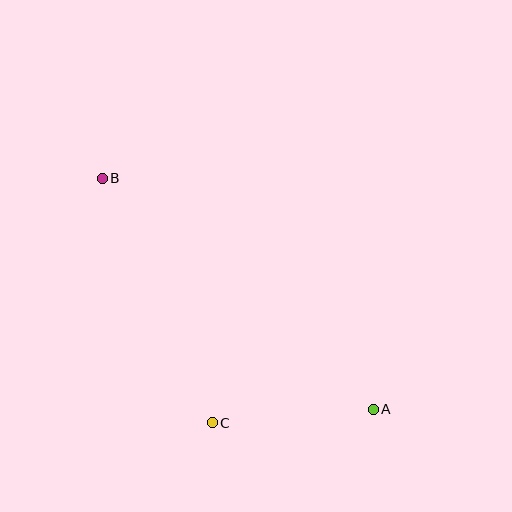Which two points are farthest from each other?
Points A and B are farthest from each other.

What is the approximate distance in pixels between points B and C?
The distance between B and C is approximately 269 pixels.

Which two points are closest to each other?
Points A and C are closest to each other.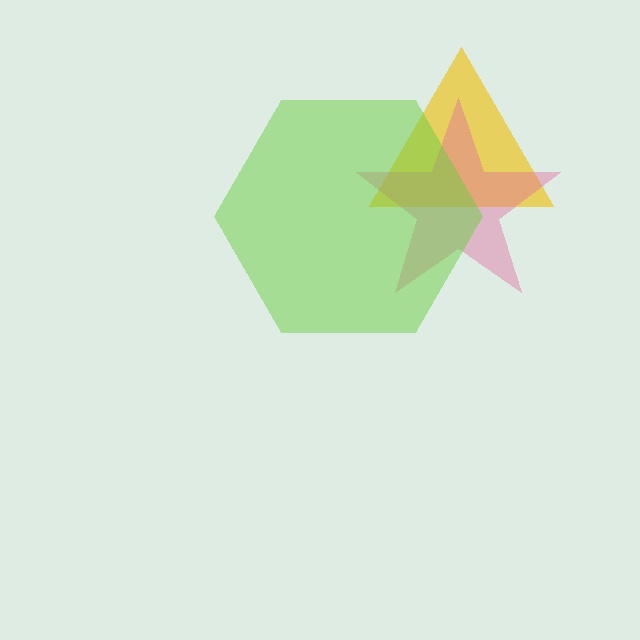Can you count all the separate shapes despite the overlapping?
Yes, there are 3 separate shapes.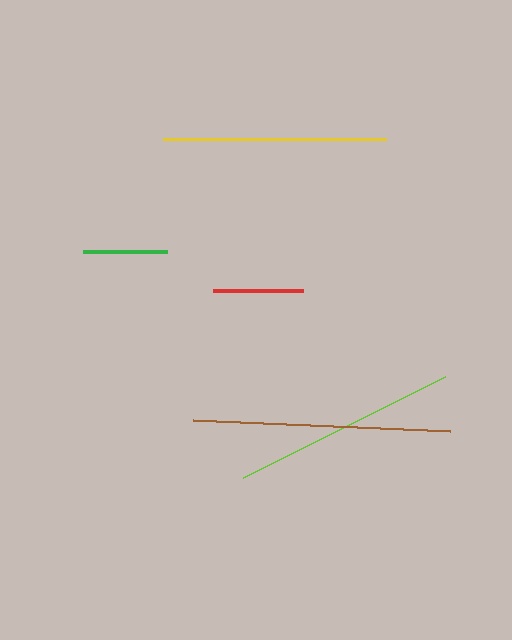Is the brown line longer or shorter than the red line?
The brown line is longer than the red line.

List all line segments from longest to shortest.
From longest to shortest: brown, lime, yellow, red, green.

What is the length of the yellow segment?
The yellow segment is approximately 222 pixels long.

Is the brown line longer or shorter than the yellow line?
The brown line is longer than the yellow line.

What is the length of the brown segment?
The brown segment is approximately 257 pixels long.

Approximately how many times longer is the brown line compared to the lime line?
The brown line is approximately 1.1 times the length of the lime line.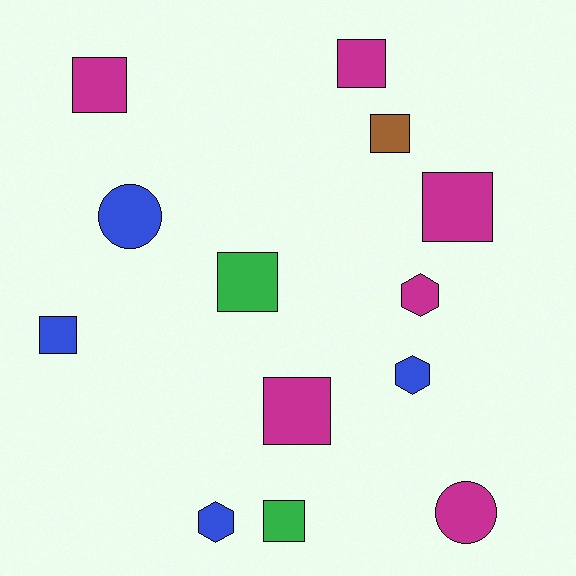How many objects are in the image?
There are 13 objects.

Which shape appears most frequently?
Square, with 8 objects.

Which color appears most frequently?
Magenta, with 6 objects.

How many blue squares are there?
There is 1 blue square.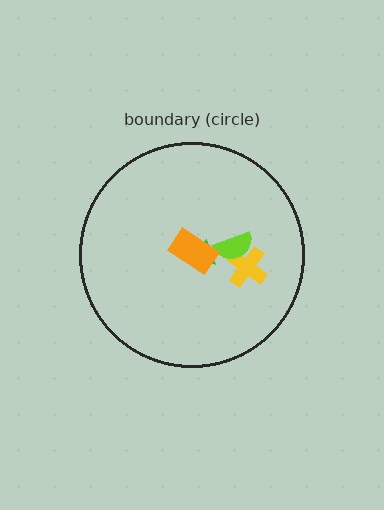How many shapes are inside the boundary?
4 inside, 0 outside.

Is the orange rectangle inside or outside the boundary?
Inside.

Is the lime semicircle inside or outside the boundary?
Inside.